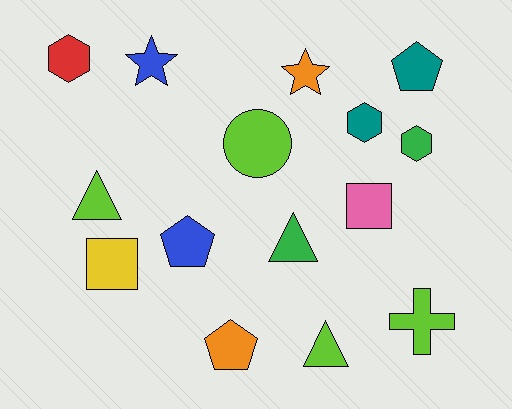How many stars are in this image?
There are 2 stars.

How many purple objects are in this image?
There are no purple objects.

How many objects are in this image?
There are 15 objects.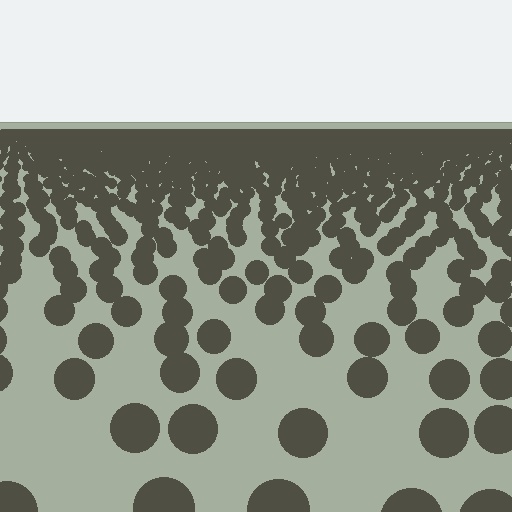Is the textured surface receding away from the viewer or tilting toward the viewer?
The surface is receding away from the viewer. Texture elements get smaller and denser toward the top.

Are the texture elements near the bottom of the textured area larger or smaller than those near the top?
Larger. Near the bottom, elements are closer to the viewer and appear at a bigger on-screen size.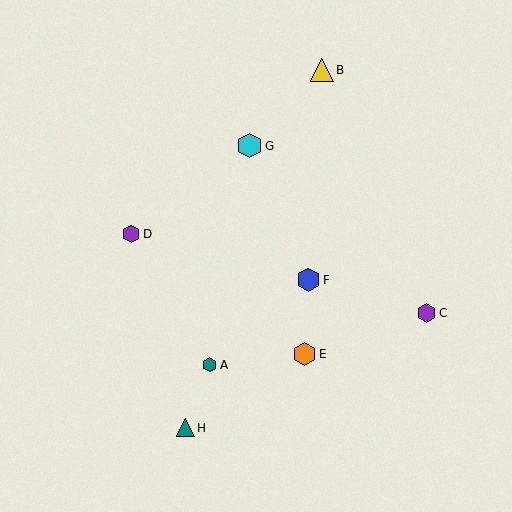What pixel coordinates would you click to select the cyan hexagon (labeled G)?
Click at (250, 146) to select the cyan hexagon G.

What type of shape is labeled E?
Shape E is an orange hexagon.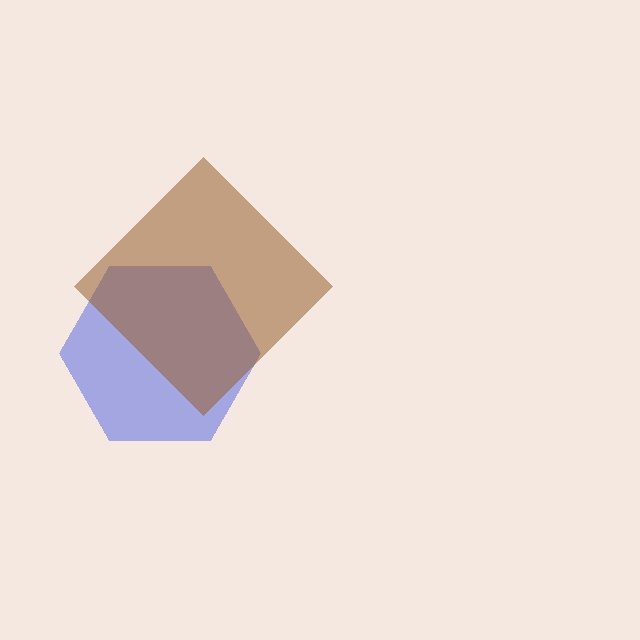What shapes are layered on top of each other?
The layered shapes are: a blue hexagon, a brown diamond.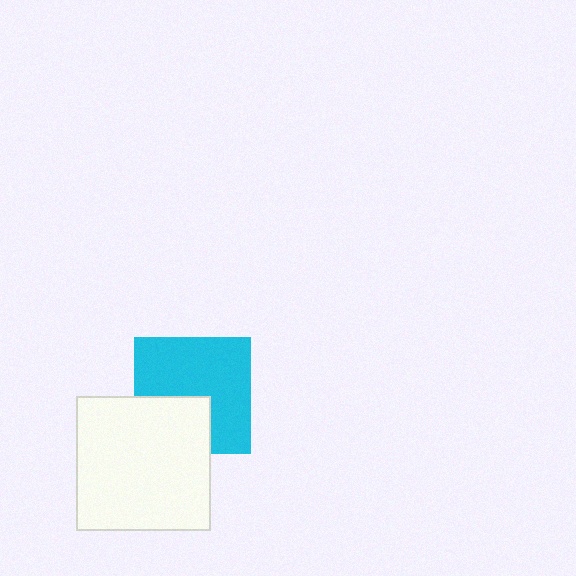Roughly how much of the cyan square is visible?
Most of it is visible (roughly 67%).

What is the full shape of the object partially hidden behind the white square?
The partially hidden object is a cyan square.